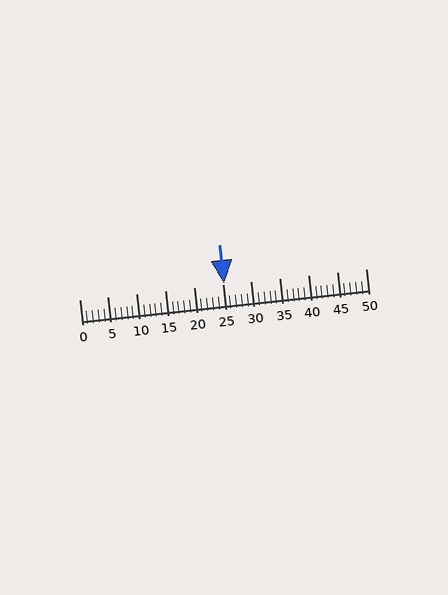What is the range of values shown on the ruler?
The ruler shows values from 0 to 50.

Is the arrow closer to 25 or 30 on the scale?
The arrow is closer to 25.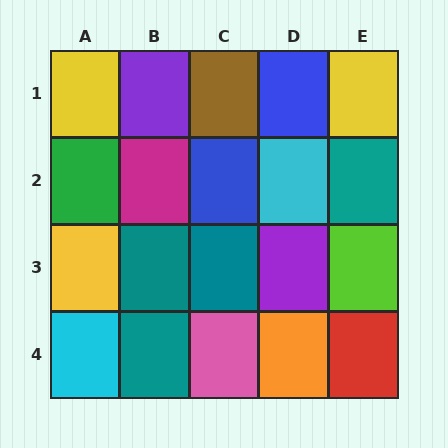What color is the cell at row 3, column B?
Teal.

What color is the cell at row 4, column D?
Orange.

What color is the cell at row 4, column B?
Teal.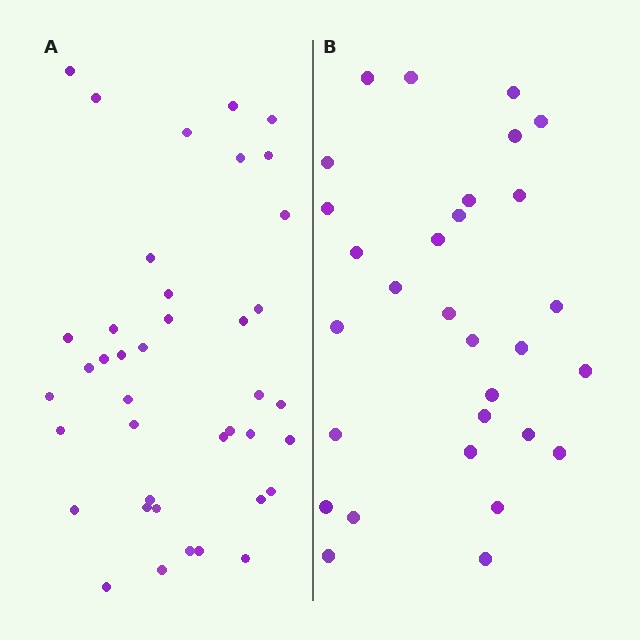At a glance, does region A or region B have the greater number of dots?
Region A (the left region) has more dots.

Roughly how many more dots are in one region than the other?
Region A has roughly 10 or so more dots than region B.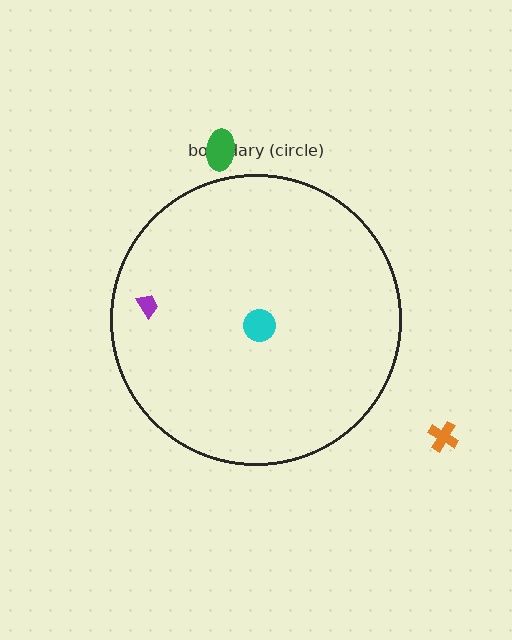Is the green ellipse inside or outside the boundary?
Outside.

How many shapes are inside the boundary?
2 inside, 2 outside.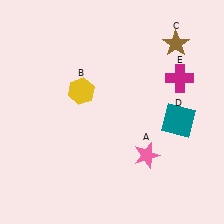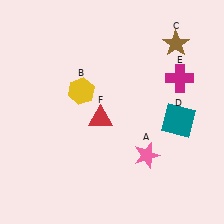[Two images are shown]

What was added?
A red triangle (F) was added in Image 2.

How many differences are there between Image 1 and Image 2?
There is 1 difference between the two images.